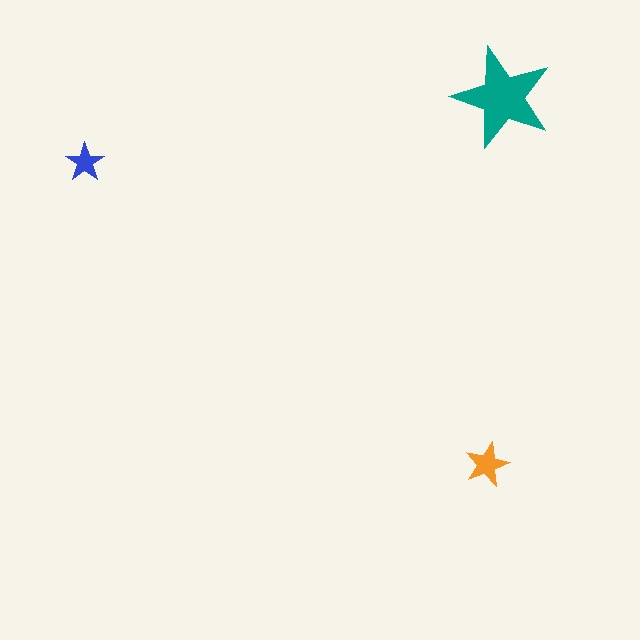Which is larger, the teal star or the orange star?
The teal one.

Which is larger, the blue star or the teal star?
The teal one.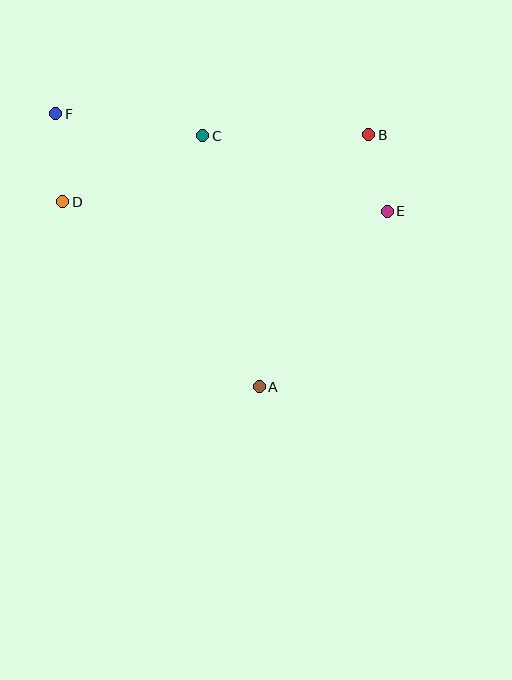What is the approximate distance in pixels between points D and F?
The distance between D and F is approximately 88 pixels.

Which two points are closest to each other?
Points B and E are closest to each other.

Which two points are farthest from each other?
Points E and F are farthest from each other.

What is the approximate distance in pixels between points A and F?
The distance between A and F is approximately 341 pixels.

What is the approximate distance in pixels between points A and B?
The distance between A and B is approximately 275 pixels.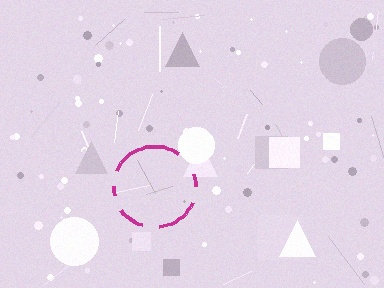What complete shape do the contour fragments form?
The contour fragments form a circle.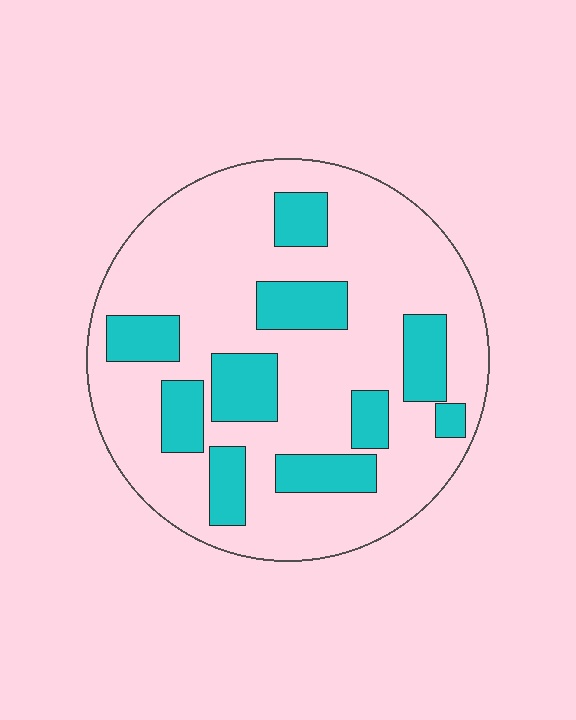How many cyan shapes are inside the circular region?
10.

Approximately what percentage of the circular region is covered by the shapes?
Approximately 25%.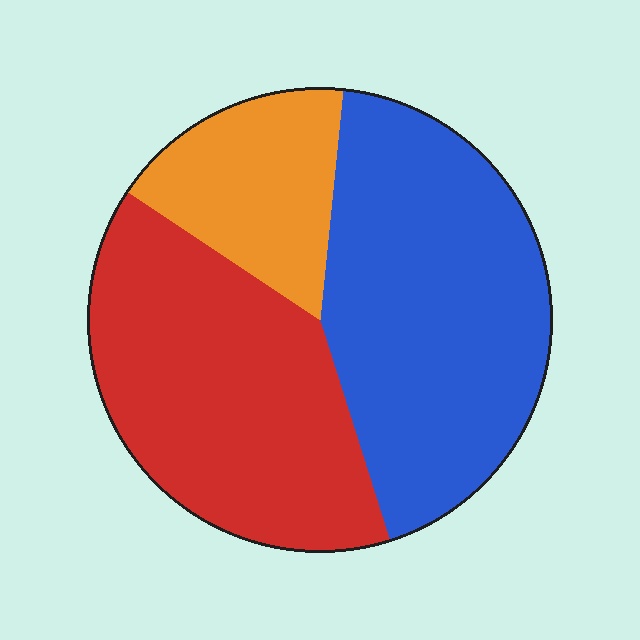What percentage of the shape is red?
Red takes up between a quarter and a half of the shape.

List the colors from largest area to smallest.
From largest to smallest: blue, red, orange.